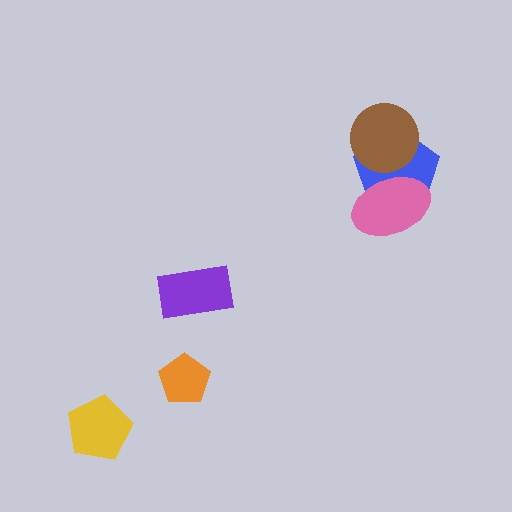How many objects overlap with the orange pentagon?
0 objects overlap with the orange pentagon.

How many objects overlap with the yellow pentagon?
0 objects overlap with the yellow pentagon.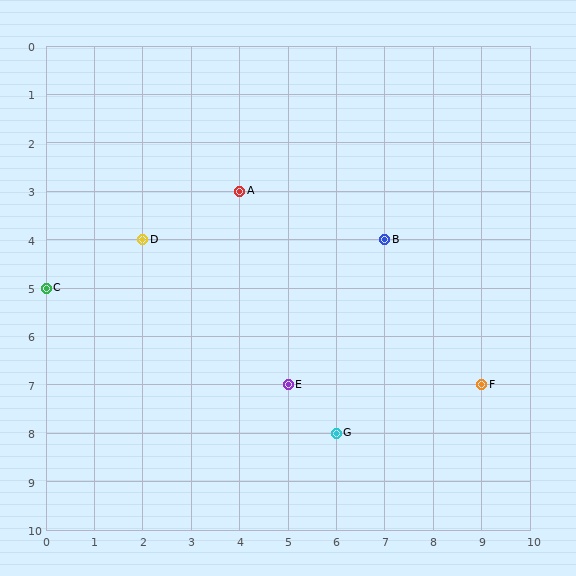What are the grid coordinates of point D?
Point D is at grid coordinates (2, 4).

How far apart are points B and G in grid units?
Points B and G are 1 column and 4 rows apart (about 4.1 grid units diagonally).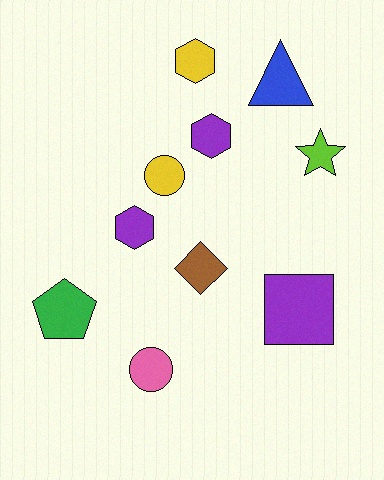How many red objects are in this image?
There are no red objects.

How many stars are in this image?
There is 1 star.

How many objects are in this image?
There are 10 objects.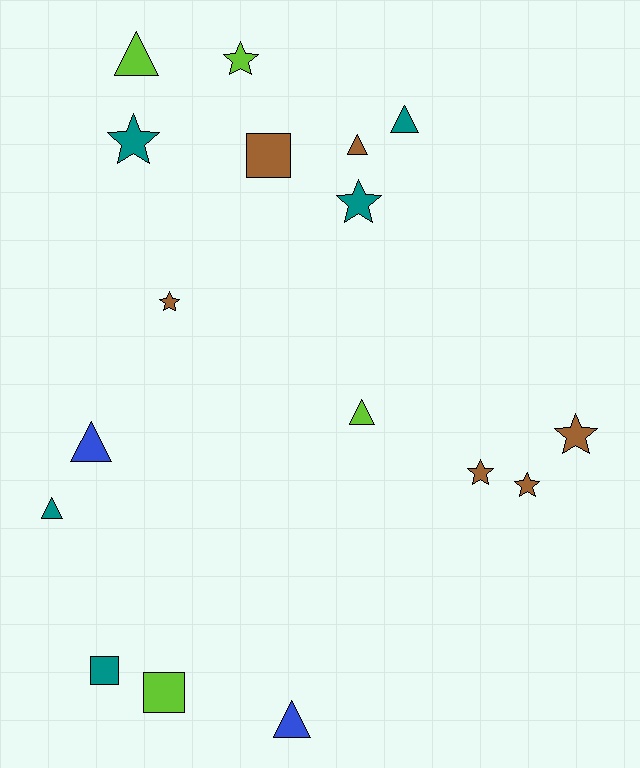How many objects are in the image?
There are 17 objects.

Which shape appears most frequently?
Star, with 7 objects.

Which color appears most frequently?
Brown, with 6 objects.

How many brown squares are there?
There is 1 brown square.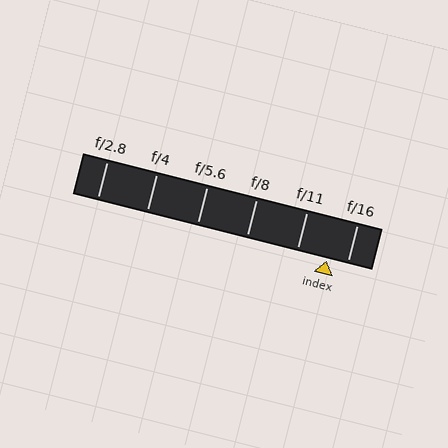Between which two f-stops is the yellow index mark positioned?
The index mark is between f/11 and f/16.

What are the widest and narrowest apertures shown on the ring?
The widest aperture shown is f/2.8 and the narrowest is f/16.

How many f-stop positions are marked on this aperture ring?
There are 6 f-stop positions marked.